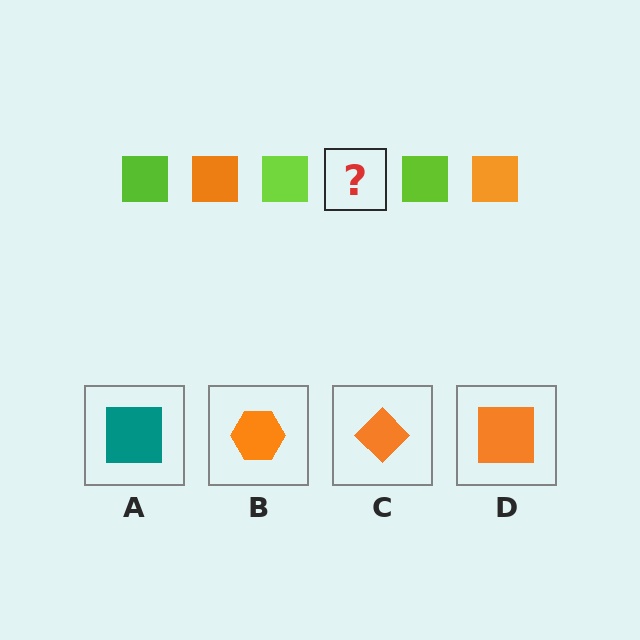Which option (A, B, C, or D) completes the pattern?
D.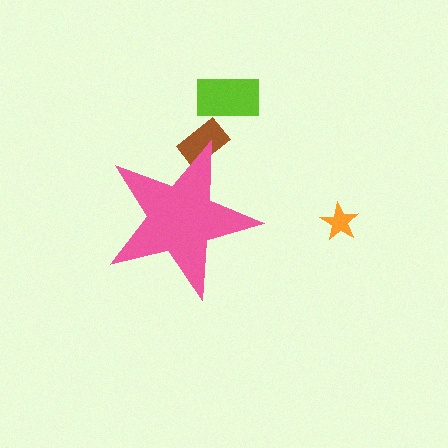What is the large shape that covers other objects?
A pink star.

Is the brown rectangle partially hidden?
Yes, the brown rectangle is partially hidden behind the pink star.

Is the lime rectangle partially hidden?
No, the lime rectangle is fully visible.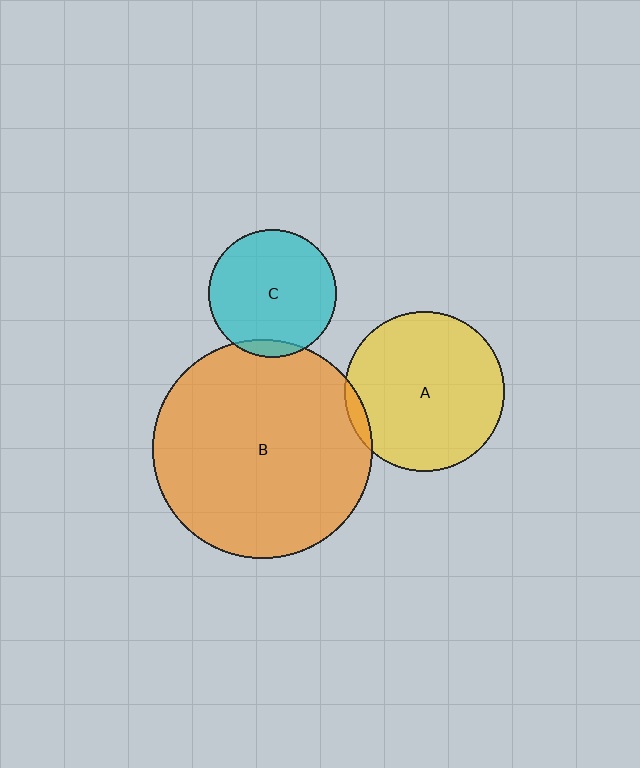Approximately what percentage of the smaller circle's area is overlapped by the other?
Approximately 5%.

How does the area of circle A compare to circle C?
Approximately 1.6 times.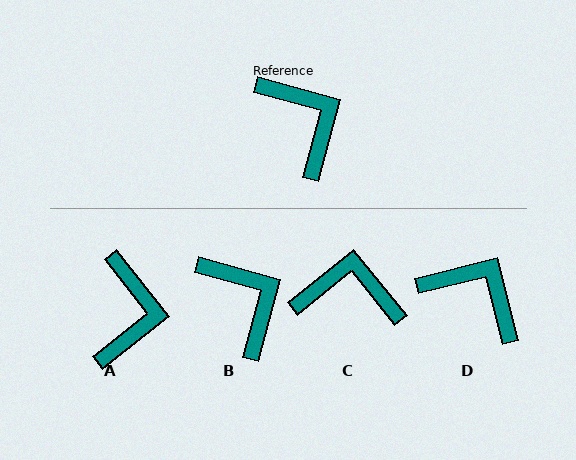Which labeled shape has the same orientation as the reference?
B.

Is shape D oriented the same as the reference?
No, it is off by about 29 degrees.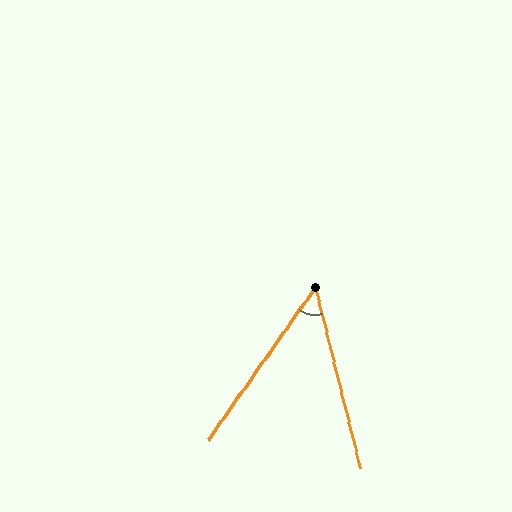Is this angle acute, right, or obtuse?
It is acute.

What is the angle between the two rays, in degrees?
Approximately 49 degrees.